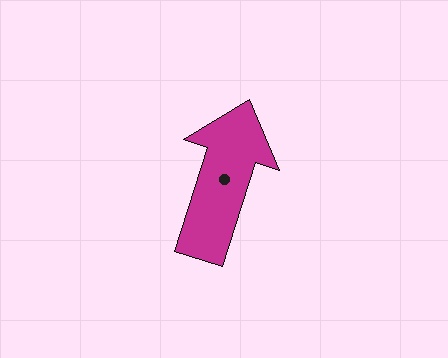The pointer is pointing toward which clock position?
Roughly 1 o'clock.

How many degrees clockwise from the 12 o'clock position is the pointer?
Approximately 18 degrees.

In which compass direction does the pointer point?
North.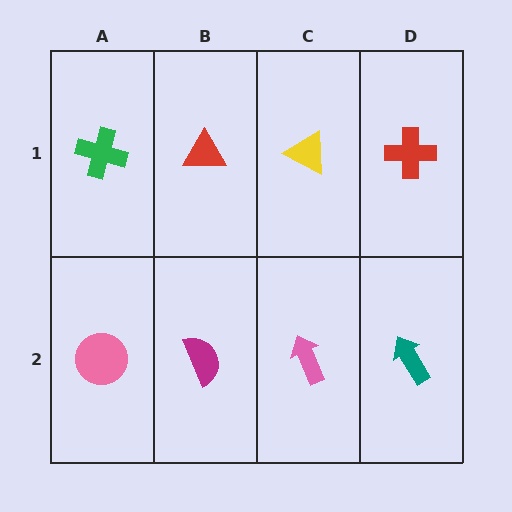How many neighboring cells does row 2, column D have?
2.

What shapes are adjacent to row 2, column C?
A yellow triangle (row 1, column C), a magenta semicircle (row 2, column B), a teal arrow (row 2, column D).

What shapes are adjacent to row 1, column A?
A pink circle (row 2, column A), a red triangle (row 1, column B).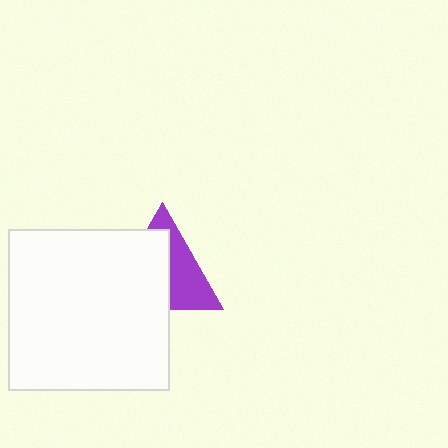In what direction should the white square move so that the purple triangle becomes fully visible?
The white square should move toward the lower-left. That is the shortest direction to clear the overlap and leave the purple triangle fully visible.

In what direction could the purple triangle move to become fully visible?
The purple triangle could move toward the upper-right. That would shift it out from behind the white square entirely.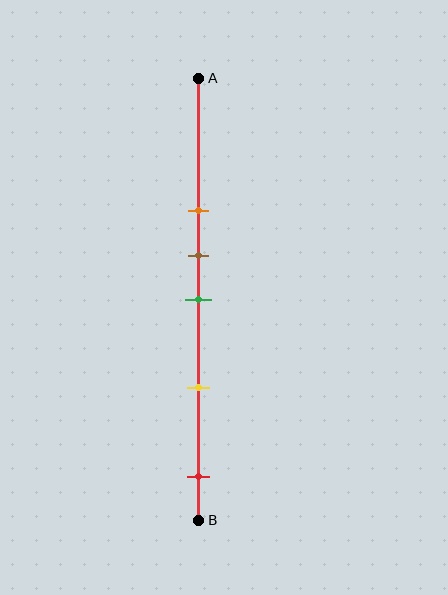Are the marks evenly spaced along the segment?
No, the marks are not evenly spaced.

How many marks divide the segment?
There are 5 marks dividing the segment.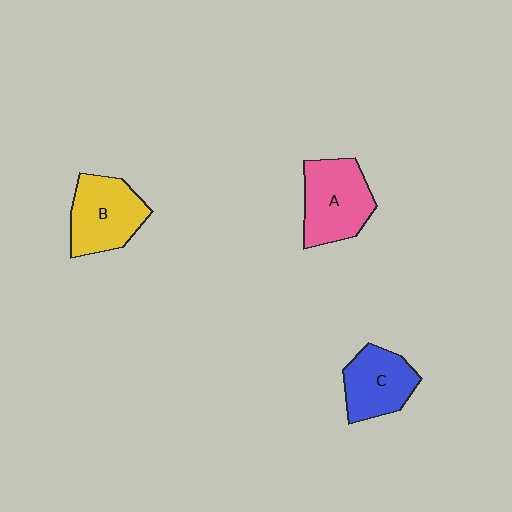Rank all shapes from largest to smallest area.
From largest to smallest: A (pink), B (yellow), C (blue).